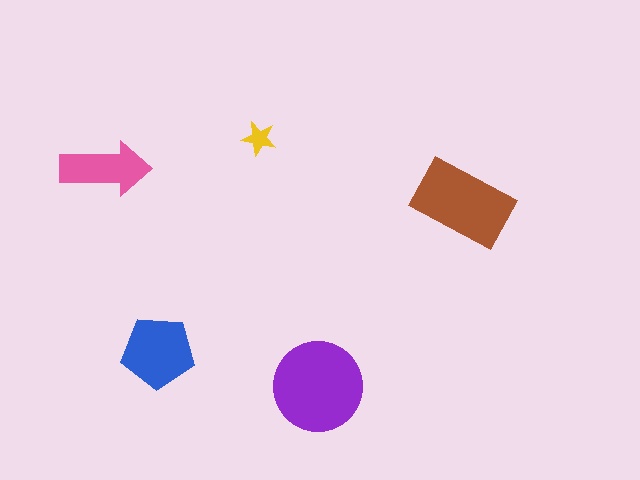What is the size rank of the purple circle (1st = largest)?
1st.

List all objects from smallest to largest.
The yellow star, the pink arrow, the blue pentagon, the brown rectangle, the purple circle.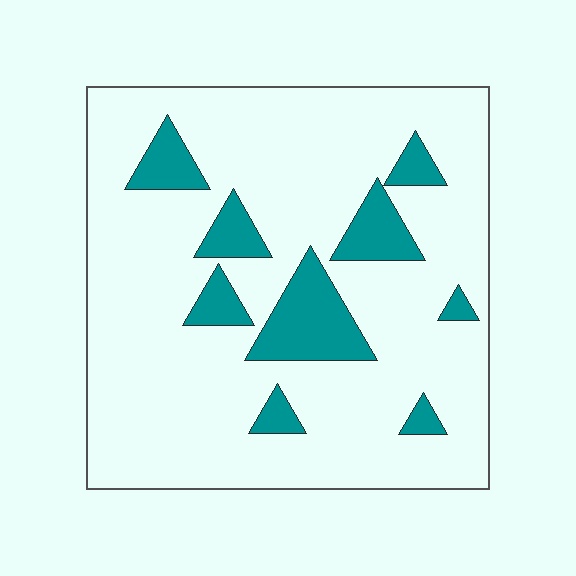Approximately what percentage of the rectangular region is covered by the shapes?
Approximately 15%.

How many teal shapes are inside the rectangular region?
9.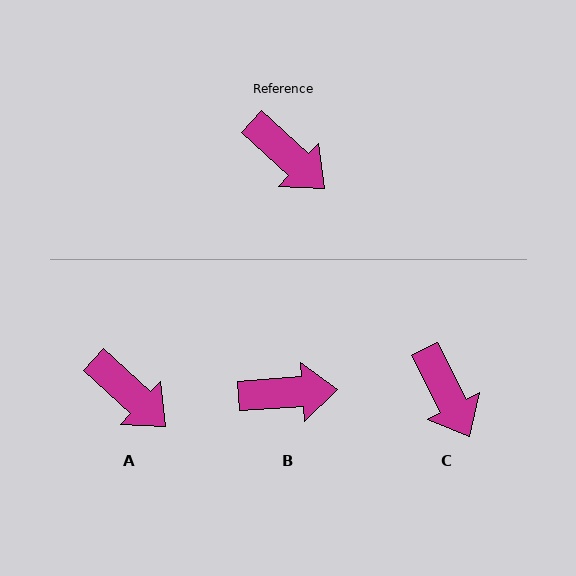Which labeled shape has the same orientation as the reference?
A.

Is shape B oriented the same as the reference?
No, it is off by about 47 degrees.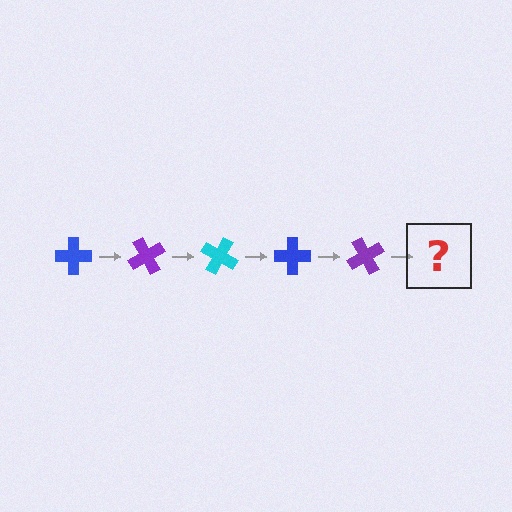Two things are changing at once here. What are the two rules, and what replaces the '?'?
The two rules are that it rotates 60 degrees each step and the color cycles through blue, purple, and cyan. The '?' should be a cyan cross, rotated 300 degrees from the start.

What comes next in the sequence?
The next element should be a cyan cross, rotated 300 degrees from the start.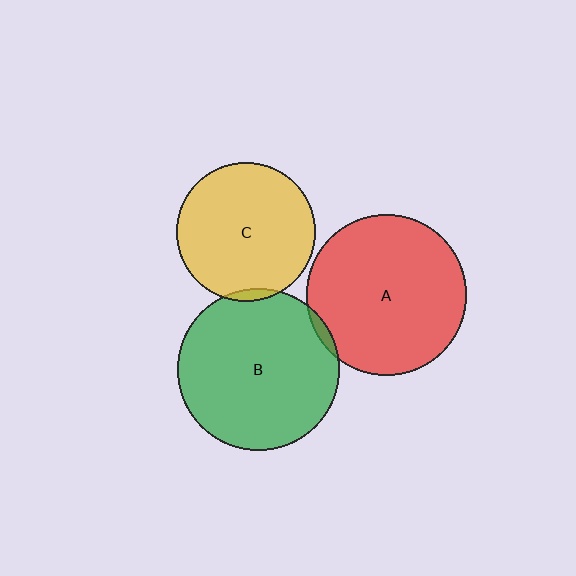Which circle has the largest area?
Circle B (green).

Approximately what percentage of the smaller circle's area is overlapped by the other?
Approximately 5%.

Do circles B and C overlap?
Yes.